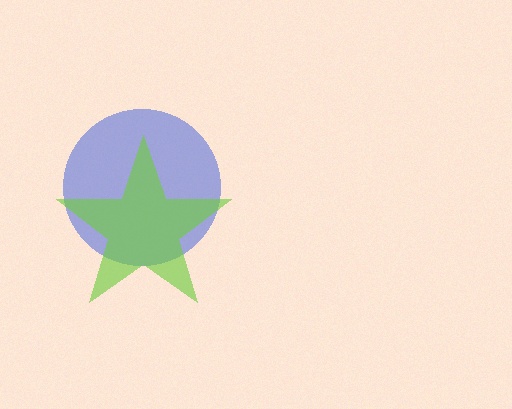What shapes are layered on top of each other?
The layered shapes are: a blue circle, a lime star.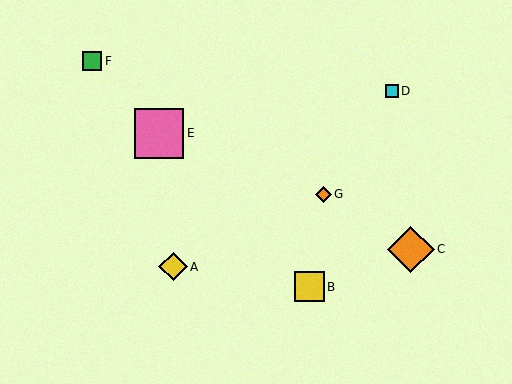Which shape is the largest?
The pink square (labeled E) is the largest.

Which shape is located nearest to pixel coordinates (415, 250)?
The orange diamond (labeled C) at (411, 249) is nearest to that location.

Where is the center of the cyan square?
The center of the cyan square is at (392, 91).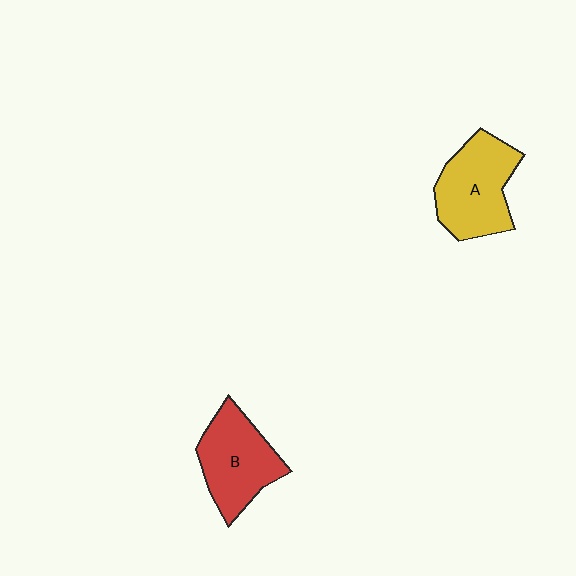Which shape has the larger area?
Shape A (yellow).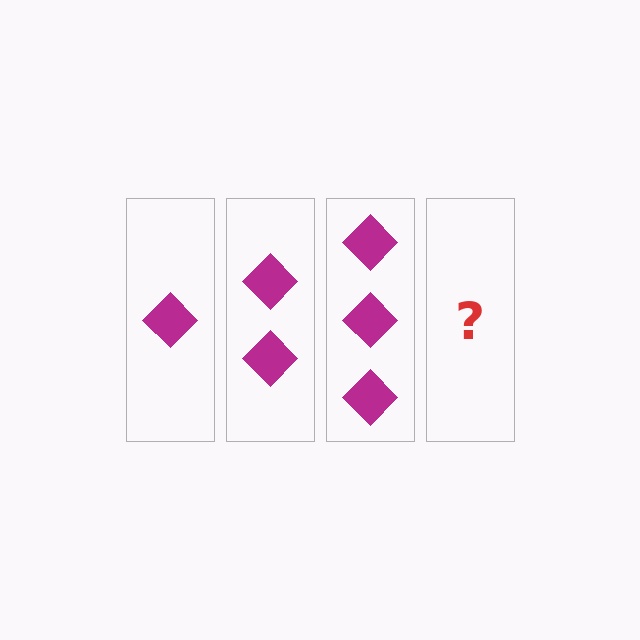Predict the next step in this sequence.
The next step is 4 diamonds.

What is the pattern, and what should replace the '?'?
The pattern is that each step adds one more diamond. The '?' should be 4 diamonds.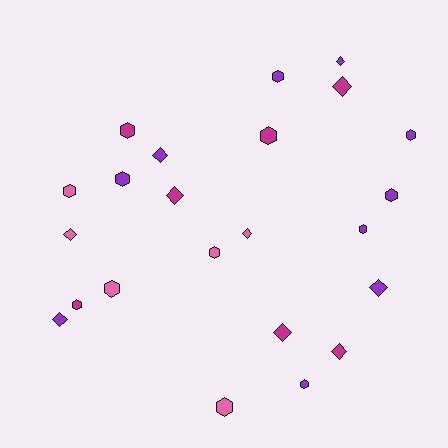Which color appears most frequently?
Purple, with 10 objects.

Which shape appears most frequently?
Hexagon, with 13 objects.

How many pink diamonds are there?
There are 2 pink diamonds.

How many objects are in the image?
There are 23 objects.